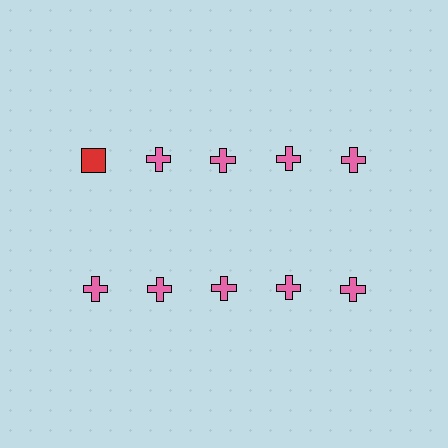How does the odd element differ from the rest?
It differs in both color (red instead of pink) and shape (square instead of cross).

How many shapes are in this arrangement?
There are 10 shapes arranged in a grid pattern.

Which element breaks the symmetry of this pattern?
The red square in the top row, leftmost column breaks the symmetry. All other shapes are pink crosses.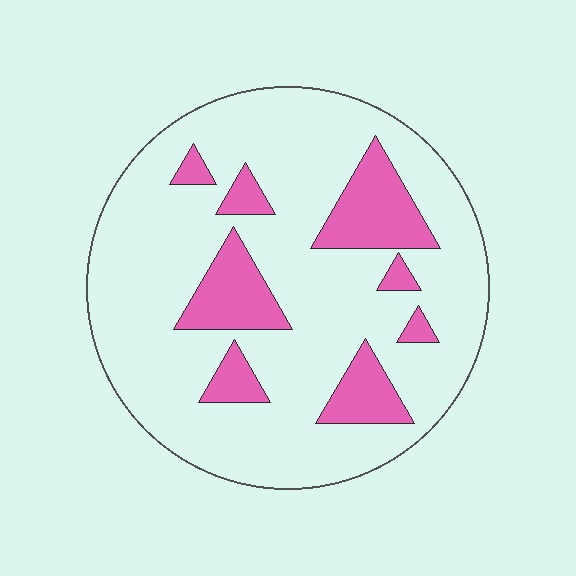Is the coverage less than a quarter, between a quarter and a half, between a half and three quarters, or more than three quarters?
Less than a quarter.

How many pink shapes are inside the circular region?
8.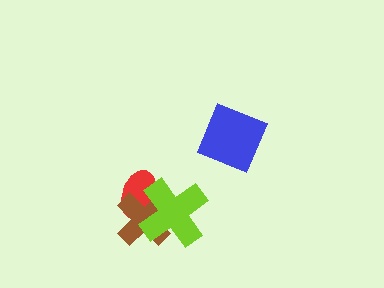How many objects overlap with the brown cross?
2 objects overlap with the brown cross.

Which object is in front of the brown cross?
The lime cross is in front of the brown cross.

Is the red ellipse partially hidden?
Yes, it is partially covered by another shape.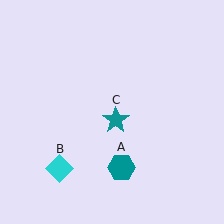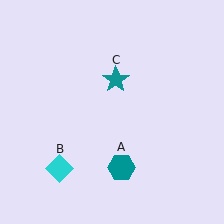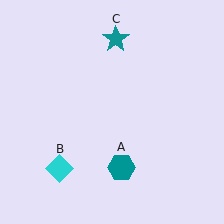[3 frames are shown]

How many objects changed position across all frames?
1 object changed position: teal star (object C).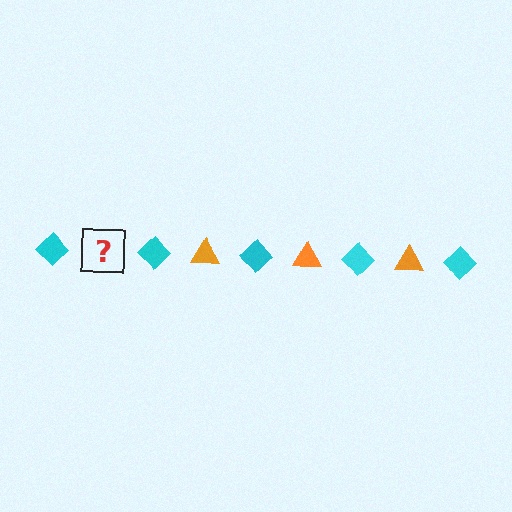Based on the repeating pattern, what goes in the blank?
The blank should be an orange triangle.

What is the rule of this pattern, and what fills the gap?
The rule is that the pattern alternates between cyan diamond and orange triangle. The gap should be filled with an orange triangle.